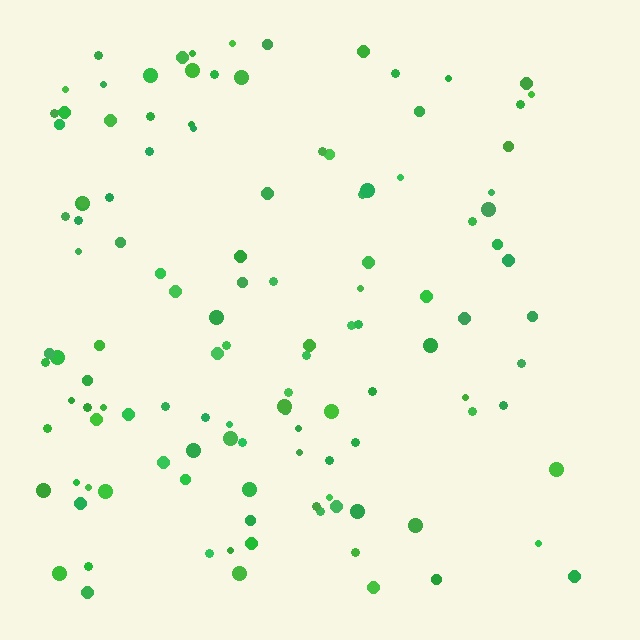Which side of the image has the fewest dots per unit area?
The right.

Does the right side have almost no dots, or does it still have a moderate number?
Still a moderate number, just noticeably fewer than the left.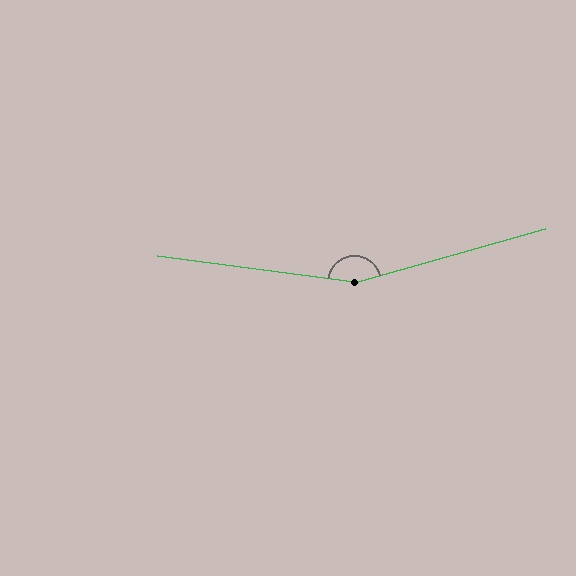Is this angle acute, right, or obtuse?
It is obtuse.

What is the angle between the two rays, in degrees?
Approximately 156 degrees.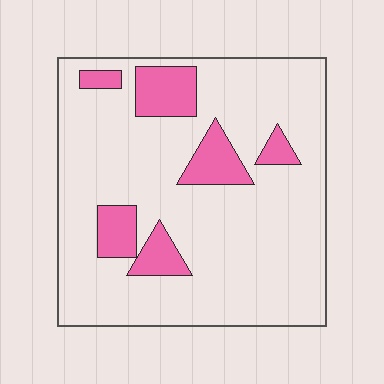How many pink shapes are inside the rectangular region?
6.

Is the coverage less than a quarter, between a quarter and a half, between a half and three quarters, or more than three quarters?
Less than a quarter.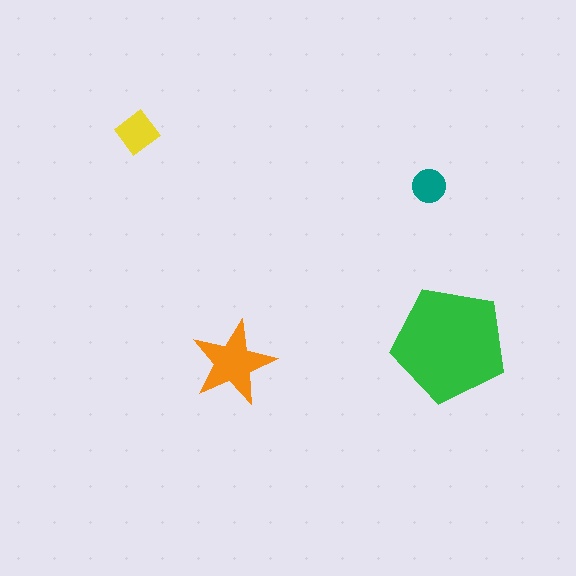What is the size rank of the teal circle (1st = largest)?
4th.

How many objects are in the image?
There are 4 objects in the image.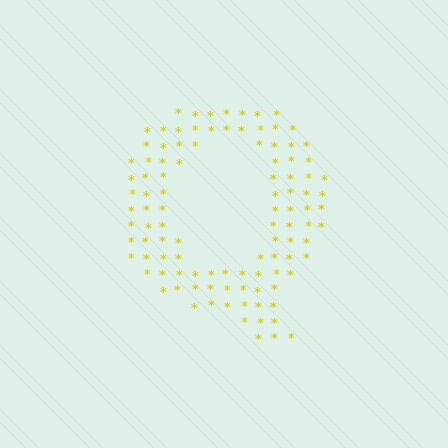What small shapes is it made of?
It is made of small asterisks.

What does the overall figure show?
The overall figure shows the letter Q.